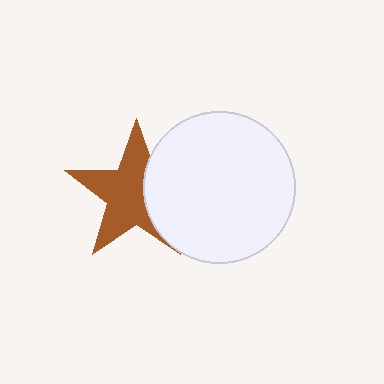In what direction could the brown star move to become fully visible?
The brown star could move left. That would shift it out from behind the white circle entirely.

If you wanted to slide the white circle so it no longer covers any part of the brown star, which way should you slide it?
Slide it right — that is the most direct way to separate the two shapes.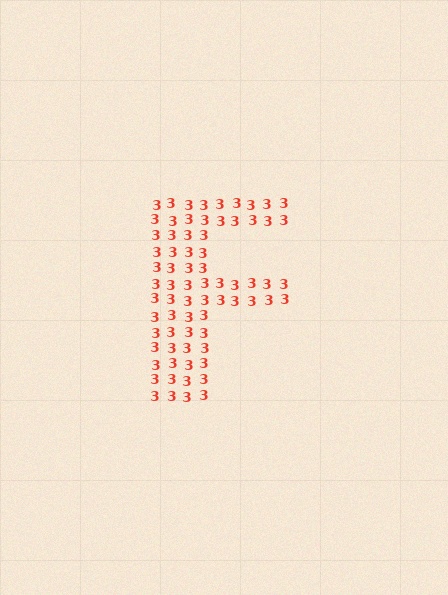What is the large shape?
The large shape is the letter F.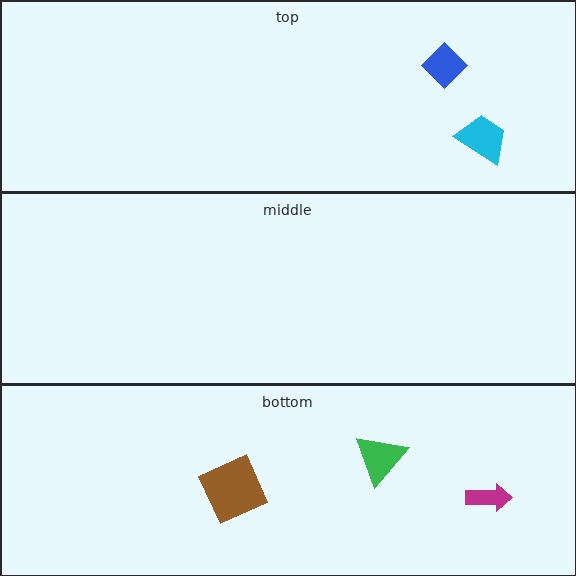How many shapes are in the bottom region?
3.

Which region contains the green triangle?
The bottom region.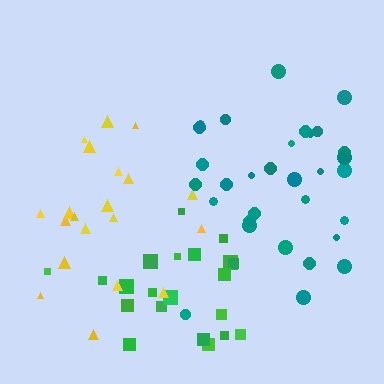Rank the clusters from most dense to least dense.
teal, green, yellow.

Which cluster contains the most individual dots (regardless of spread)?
Teal (31).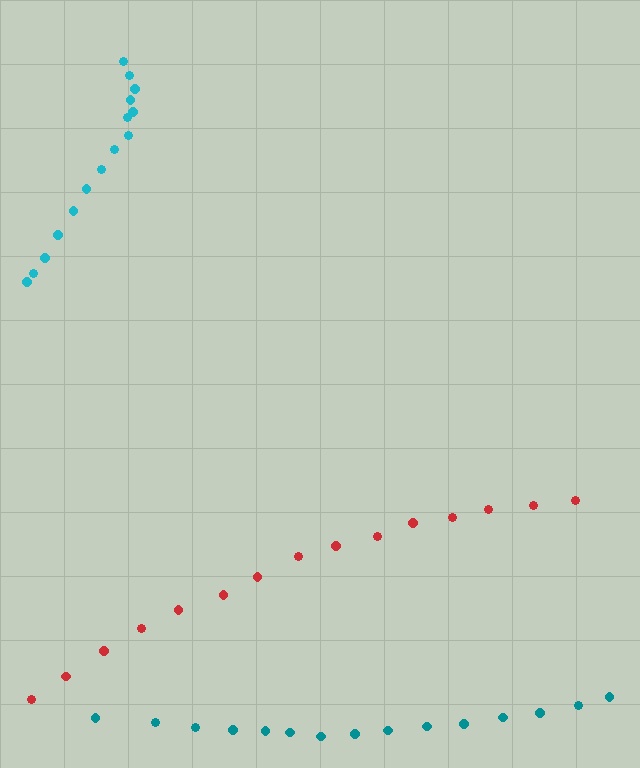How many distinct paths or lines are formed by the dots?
There are 3 distinct paths.